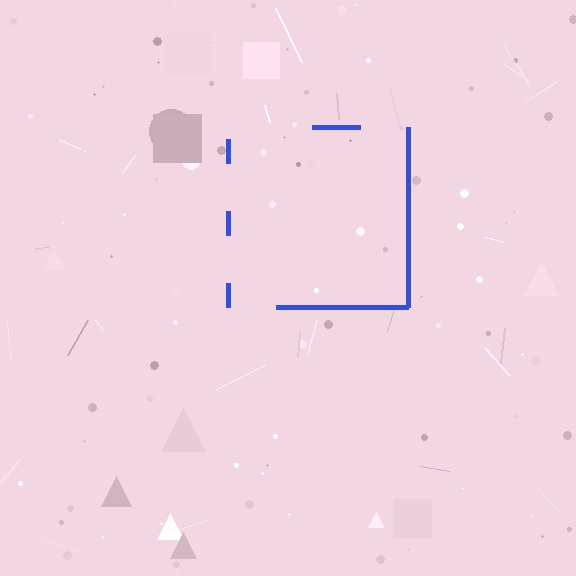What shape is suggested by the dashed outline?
The dashed outline suggests a square.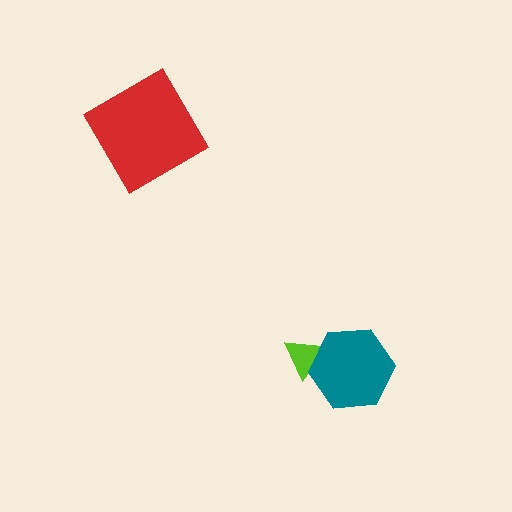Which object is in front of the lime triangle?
The teal hexagon is in front of the lime triangle.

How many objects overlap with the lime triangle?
1 object overlaps with the lime triangle.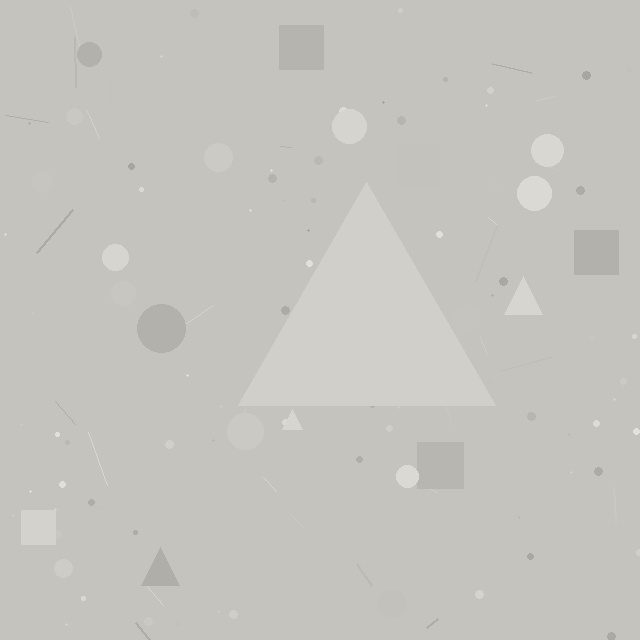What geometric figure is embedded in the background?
A triangle is embedded in the background.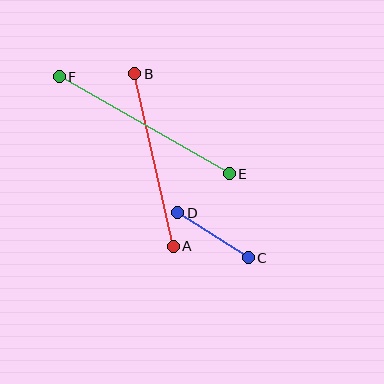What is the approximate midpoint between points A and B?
The midpoint is at approximately (154, 160) pixels.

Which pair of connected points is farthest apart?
Points E and F are farthest apart.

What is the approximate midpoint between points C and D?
The midpoint is at approximately (213, 235) pixels.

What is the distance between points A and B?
The distance is approximately 177 pixels.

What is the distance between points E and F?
The distance is approximately 196 pixels.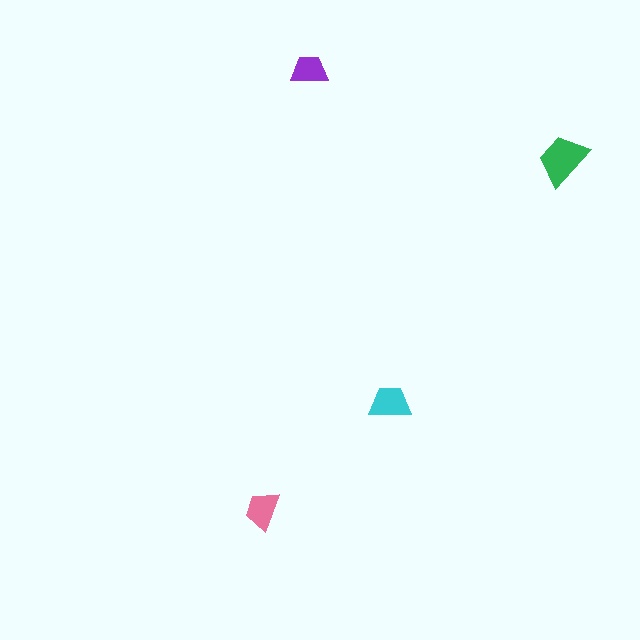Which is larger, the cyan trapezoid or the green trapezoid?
The green one.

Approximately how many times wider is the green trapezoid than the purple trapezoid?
About 1.5 times wider.